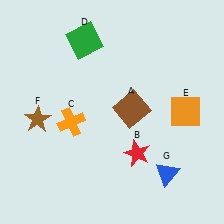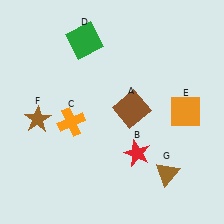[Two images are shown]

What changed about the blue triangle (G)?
In Image 1, G is blue. In Image 2, it changed to brown.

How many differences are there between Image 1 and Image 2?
There is 1 difference between the two images.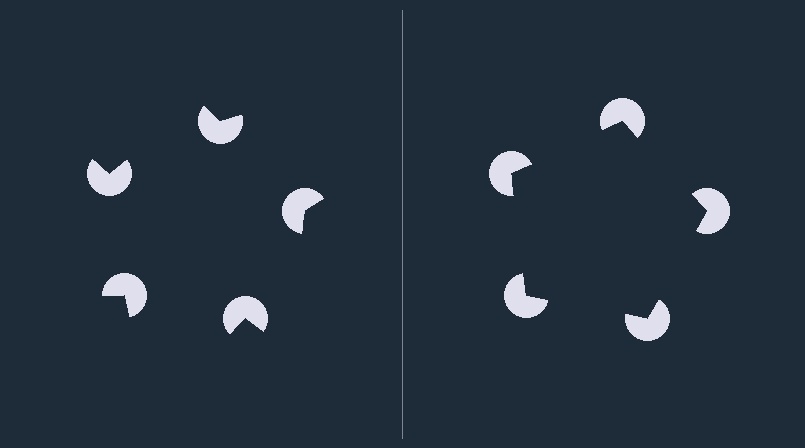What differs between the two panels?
The pac-man discs are positioned identically on both sides; only the wedge orientations differ. On the right they align to a pentagon; on the left they are misaligned.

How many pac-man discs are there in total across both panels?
10 — 5 on each side.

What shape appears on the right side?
An illusory pentagon.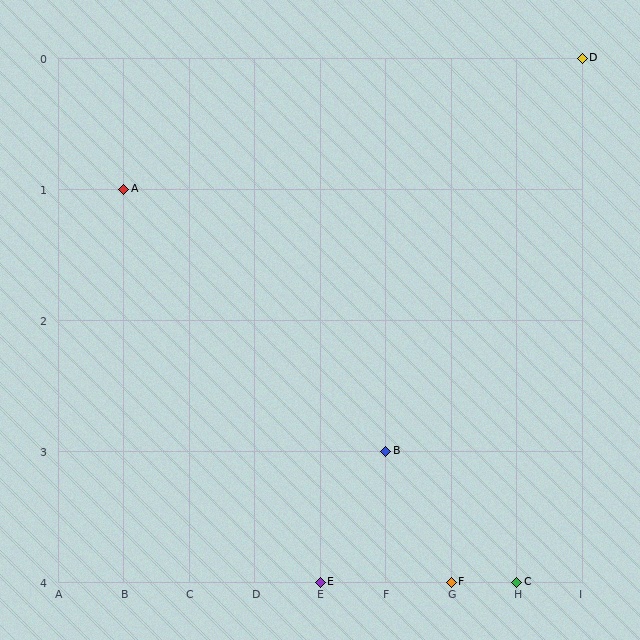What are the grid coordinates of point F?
Point F is at grid coordinates (G, 4).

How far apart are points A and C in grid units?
Points A and C are 6 columns and 3 rows apart (about 6.7 grid units diagonally).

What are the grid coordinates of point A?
Point A is at grid coordinates (B, 1).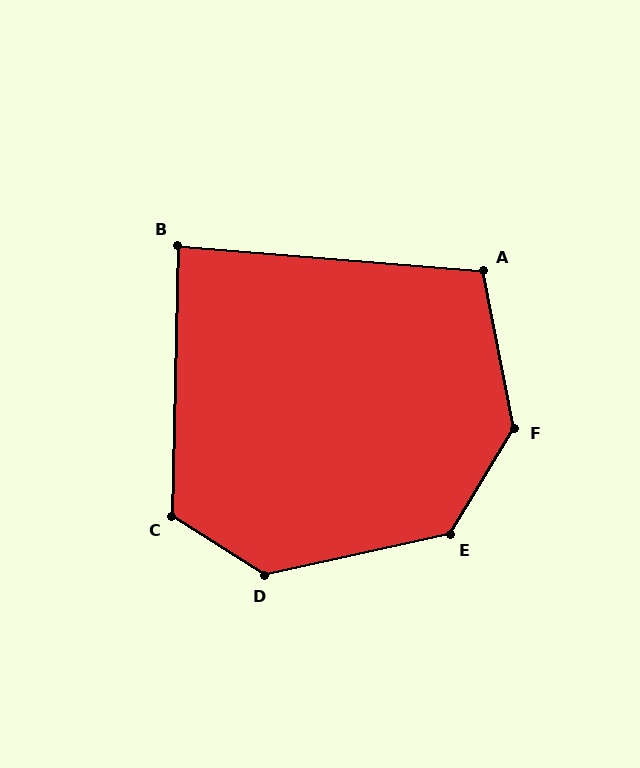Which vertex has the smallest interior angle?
B, at approximately 87 degrees.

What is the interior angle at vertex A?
Approximately 106 degrees (obtuse).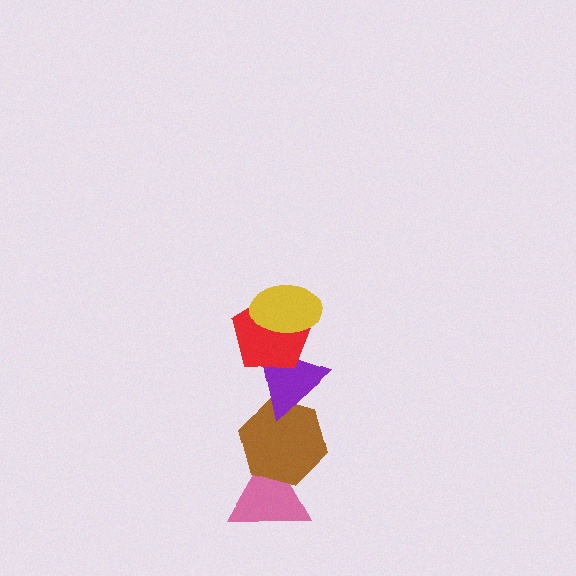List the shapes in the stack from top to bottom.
From top to bottom: the yellow ellipse, the red pentagon, the purple triangle, the brown hexagon, the pink triangle.